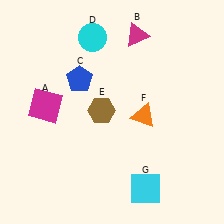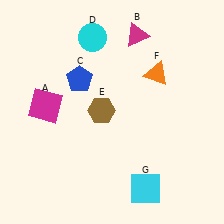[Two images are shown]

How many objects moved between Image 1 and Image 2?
1 object moved between the two images.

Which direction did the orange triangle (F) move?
The orange triangle (F) moved up.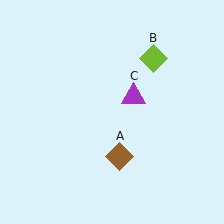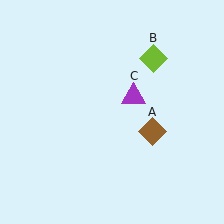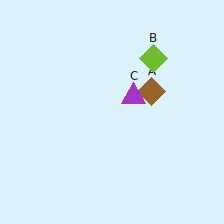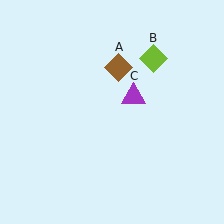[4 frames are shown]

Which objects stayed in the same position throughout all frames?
Lime diamond (object B) and purple triangle (object C) remained stationary.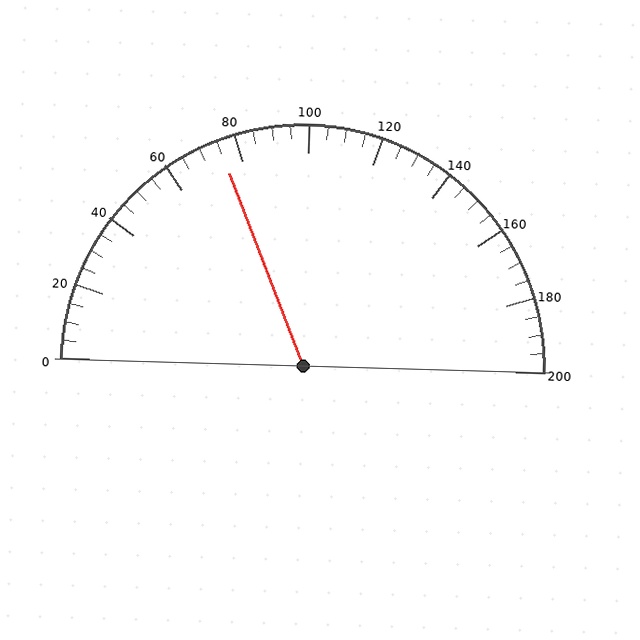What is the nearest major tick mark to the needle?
The nearest major tick mark is 80.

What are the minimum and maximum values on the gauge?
The gauge ranges from 0 to 200.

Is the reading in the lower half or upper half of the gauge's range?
The reading is in the lower half of the range (0 to 200).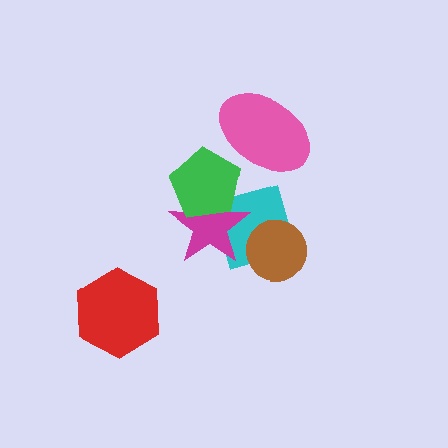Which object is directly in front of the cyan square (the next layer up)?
The magenta star is directly in front of the cyan square.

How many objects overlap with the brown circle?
1 object overlaps with the brown circle.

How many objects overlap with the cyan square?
3 objects overlap with the cyan square.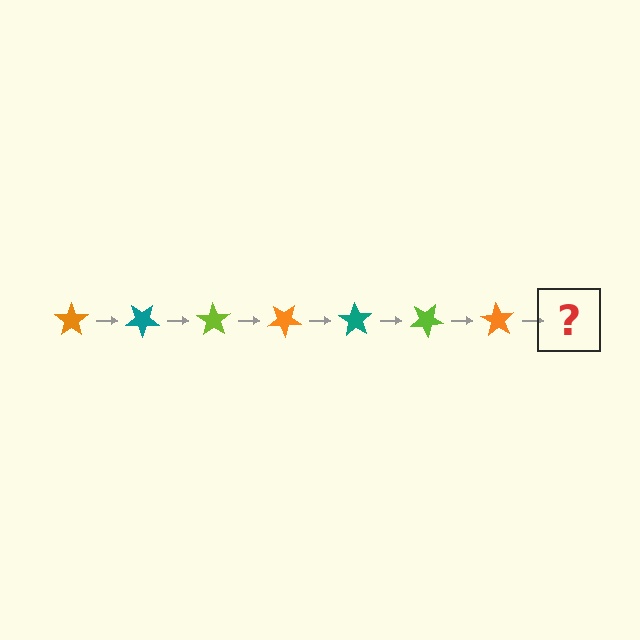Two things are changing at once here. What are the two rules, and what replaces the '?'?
The two rules are that it rotates 35 degrees each step and the color cycles through orange, teal, and lime. The '?' should be a teal star, rotated 245 degrees from the start.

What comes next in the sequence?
The next element should be a teal star, rotated 245 degrees from the start.